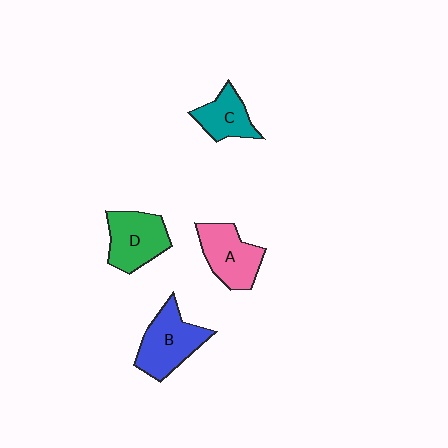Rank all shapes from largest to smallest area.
From largest to smallest: B (blue), D (green), A (pink), C (teal).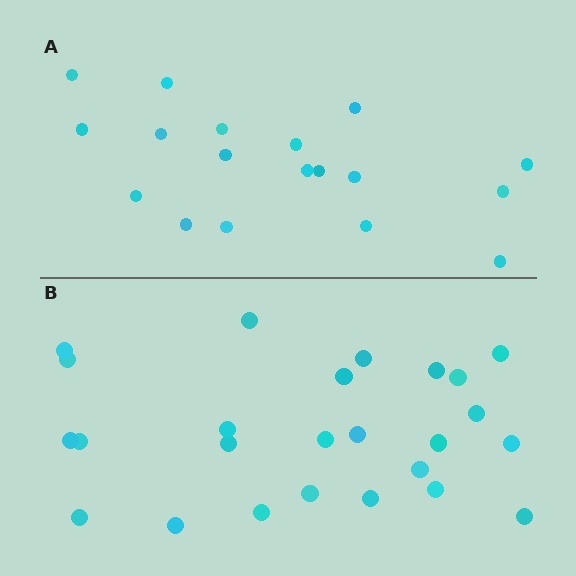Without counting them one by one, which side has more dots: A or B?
Region B (the bottom region) has more dots.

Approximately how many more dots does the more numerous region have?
Region B has roughly 8 or so more dots than region A.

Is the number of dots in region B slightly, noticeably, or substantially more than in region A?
Region B has noticeably more, but not dramatically so. The ratio is roughly 1.4 to 1.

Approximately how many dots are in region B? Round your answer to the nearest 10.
About 20 dots. (The exact count is 25, which rounds to 20.)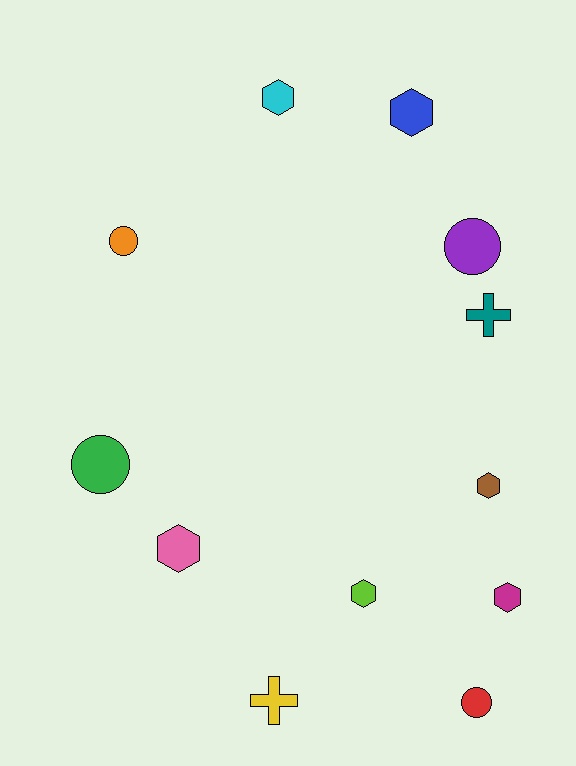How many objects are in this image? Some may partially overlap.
There are 12 objects.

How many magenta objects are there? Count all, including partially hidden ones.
There is 1 magenta object.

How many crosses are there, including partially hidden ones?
There are 2 crosses.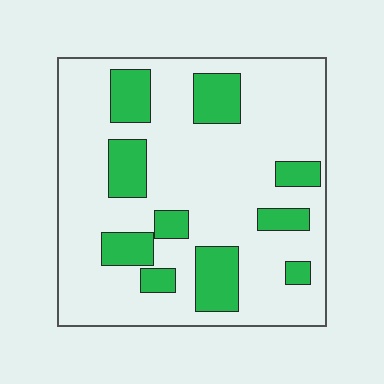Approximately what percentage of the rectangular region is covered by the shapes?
Approximately 25%.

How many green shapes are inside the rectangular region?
10.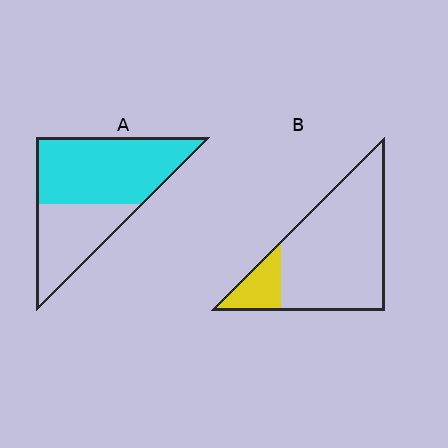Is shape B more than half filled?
No.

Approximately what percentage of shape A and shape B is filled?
A is approximately 60% and B is approximately 15%.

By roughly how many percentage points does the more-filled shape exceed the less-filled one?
By roughly 45 percentage points (A over B).